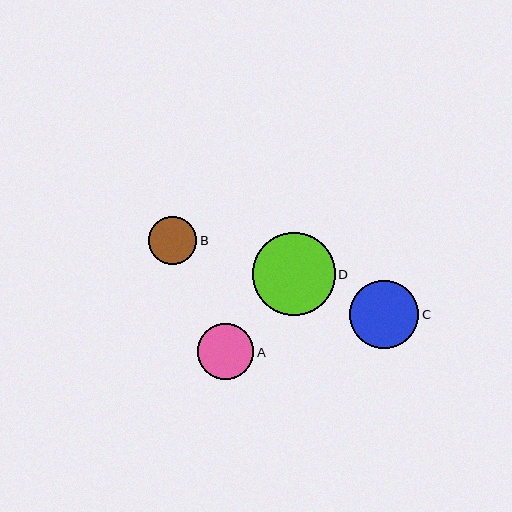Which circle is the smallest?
Circle B is the smallest with a size of approximately 48 pixels.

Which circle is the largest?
Circle D is the largest with a size of approximately 82 pixels.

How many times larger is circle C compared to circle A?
Circle C is approximately 1.2 times the size of circle A.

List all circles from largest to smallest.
From largest to smallest: D, C, A, B.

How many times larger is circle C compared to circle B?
Circle C is approximately 1.4 times the size of circle B.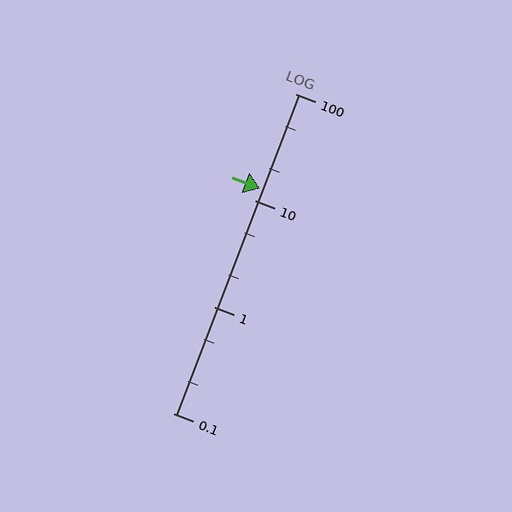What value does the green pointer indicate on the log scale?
The pointer indicates approximately 13.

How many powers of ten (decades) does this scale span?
The scale spans 3 decades, from 0.1 to 100.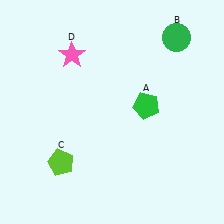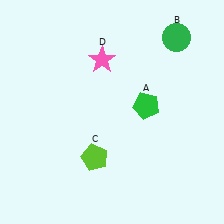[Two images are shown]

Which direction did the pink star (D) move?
The pink star (D) moved right.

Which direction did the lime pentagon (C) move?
The lime pentagon (C) moved right.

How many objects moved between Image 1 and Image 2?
2 objects moved between the two images.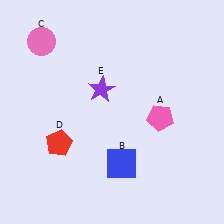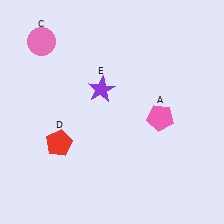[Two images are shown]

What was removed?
The blue square (B) was removed in Image 2.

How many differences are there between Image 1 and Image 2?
There is 1 difference between the two images.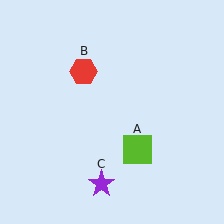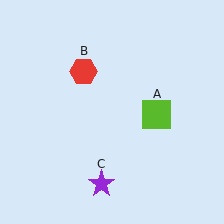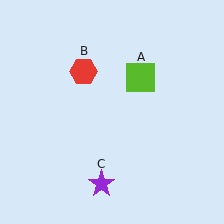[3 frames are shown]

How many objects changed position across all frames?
1 object changed position: lime square (object A).